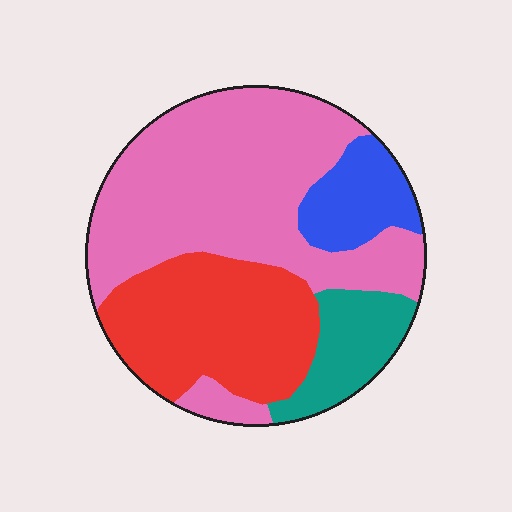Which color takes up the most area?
Pink, at roughly 50%.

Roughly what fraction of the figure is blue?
Blue covers roughly 10% of the figure.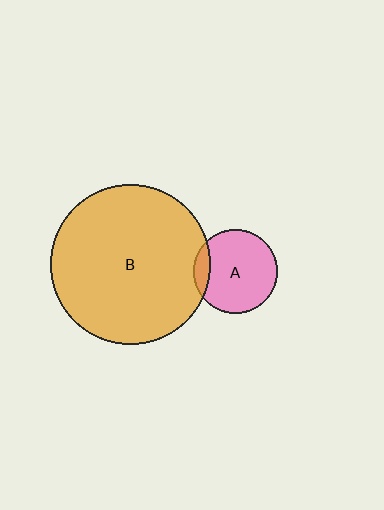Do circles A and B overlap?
Yes.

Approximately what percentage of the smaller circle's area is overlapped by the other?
Approximately 10%.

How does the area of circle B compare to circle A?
Approximately 3.6 times.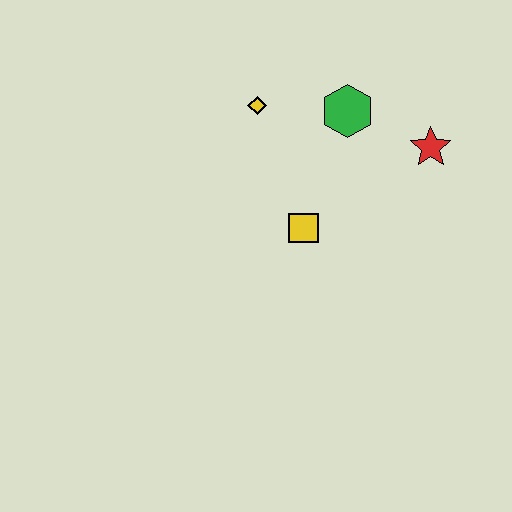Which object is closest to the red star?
The green hexagon is closest to the red star.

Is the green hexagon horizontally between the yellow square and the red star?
Yes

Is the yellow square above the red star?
No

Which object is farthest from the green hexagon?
The yellow square is farthest from the green hexagon.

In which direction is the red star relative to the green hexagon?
The red star is to the right of the green hexagon.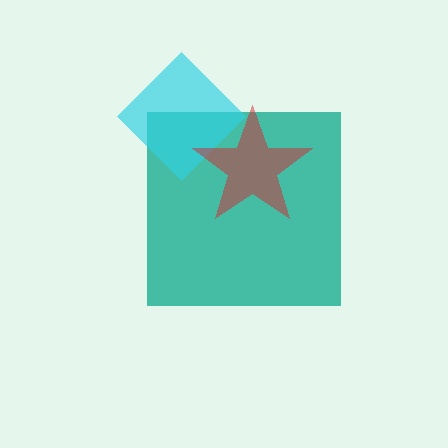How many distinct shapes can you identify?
There are 3 distinct shapes: a teal square, a cyan diamond, a red star.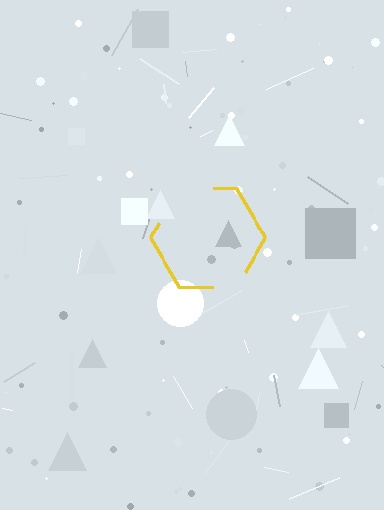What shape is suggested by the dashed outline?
The dashed outline suggests a hexagon.